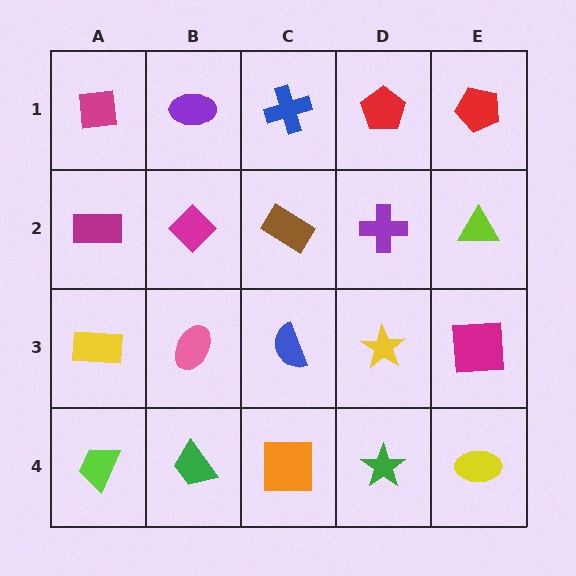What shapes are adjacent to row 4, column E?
A magenta square (row 3, column E), a green star (row 4, column D).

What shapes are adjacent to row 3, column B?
A magenta diamond (row 2, column B), a green trapezoid (row 4, column B), a yellow rectangle (row 3, column A), a blue semicircle (row 3, column C).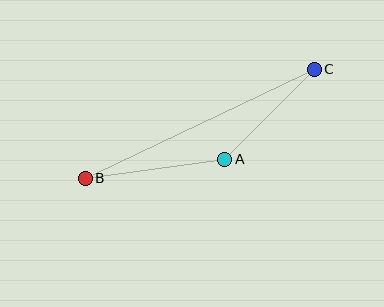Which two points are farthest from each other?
Points B and C are farthest from each other.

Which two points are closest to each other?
Points A and C are closest to each other.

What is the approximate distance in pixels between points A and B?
The distance between A and B is approximately 141 pixels.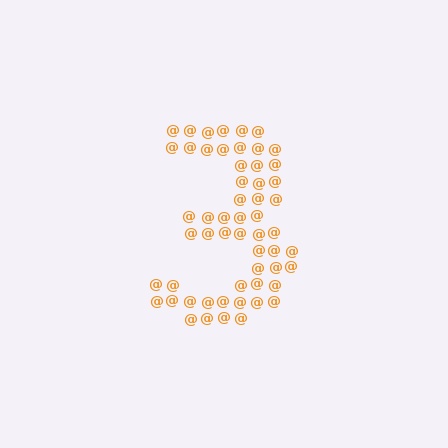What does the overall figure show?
The overall figure shows the digit 3.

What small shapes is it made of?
It is made of small at signs.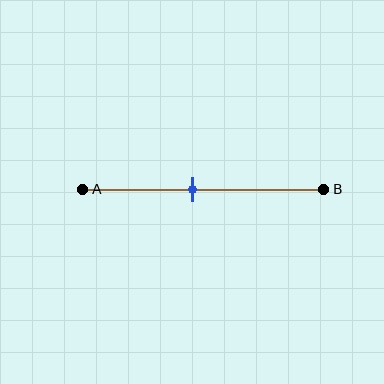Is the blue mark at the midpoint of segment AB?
No, the mark is at about 45% from A, not at the 50% midpoint.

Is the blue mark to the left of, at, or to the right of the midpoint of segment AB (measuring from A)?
The blue mark is to the left of the midpoint of segment AB.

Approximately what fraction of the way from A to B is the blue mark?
The blue mark is approximately 45% of the way from A to B.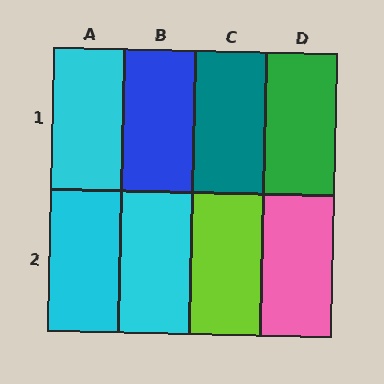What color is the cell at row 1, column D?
Green.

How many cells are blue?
1 cell is blue.